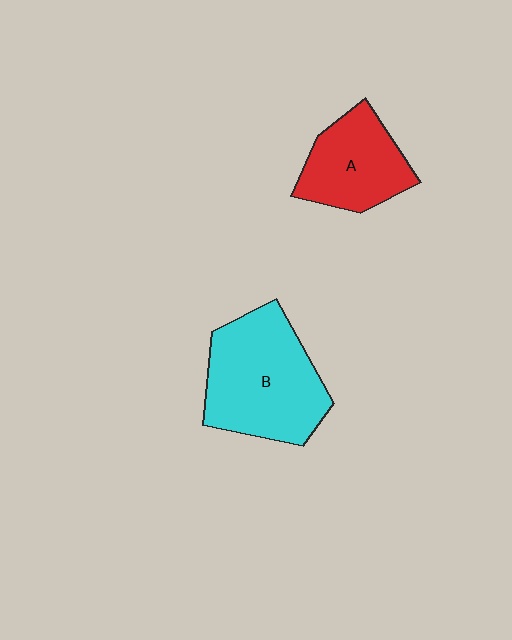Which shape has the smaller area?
Shape A (red).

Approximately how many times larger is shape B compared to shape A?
Approximately 1.5 times.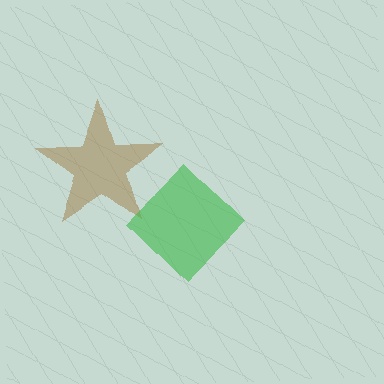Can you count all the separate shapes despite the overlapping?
Yes, there are 2 separate shapes.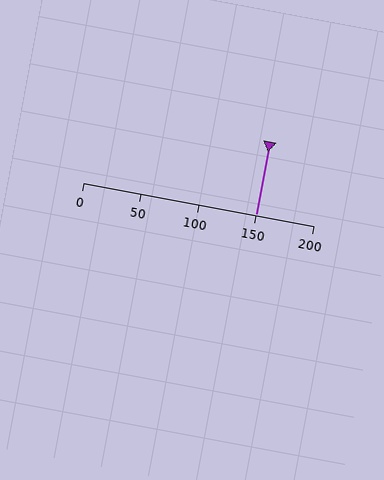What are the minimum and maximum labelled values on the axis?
The axis runs from 0 to 200.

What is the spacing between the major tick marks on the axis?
The major ticks are spaced 50 apart.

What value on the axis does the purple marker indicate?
The marker indicates approximately 150.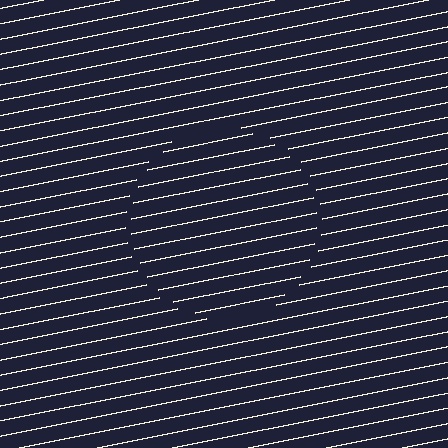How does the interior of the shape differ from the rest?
The interior of the shape contains the same grating, shifted by half a period — the contour is defined by the phase discontinuity where line-ends from the inner and outer gratings abut.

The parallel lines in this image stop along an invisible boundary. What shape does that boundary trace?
An illusory circle. The interior of the shape contains the same grating, shifted by half a period — the contour is defined by the phase discontinuity where line-ends from the inner and outer gratings abut.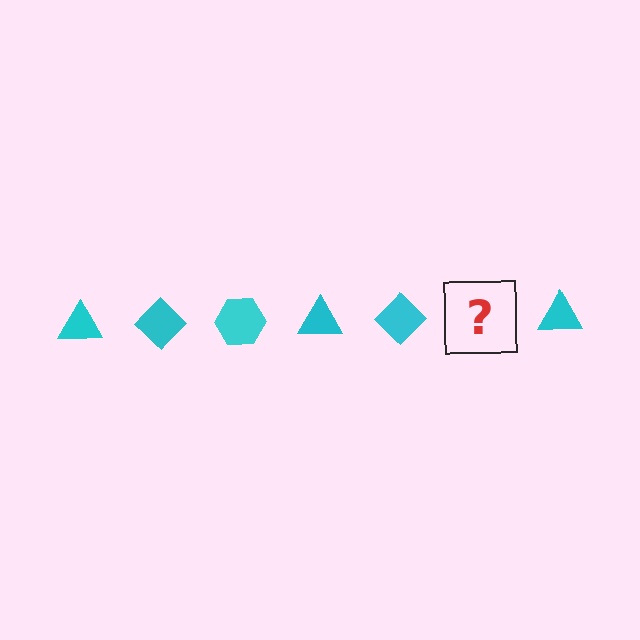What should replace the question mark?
The question mark should be replaced with a cyan hexagon.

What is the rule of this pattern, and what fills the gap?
The rule is that the pattern cycles through triangle, diamond, hexagon shapes in cyan. The gap should be filled with a cyan hexagon.